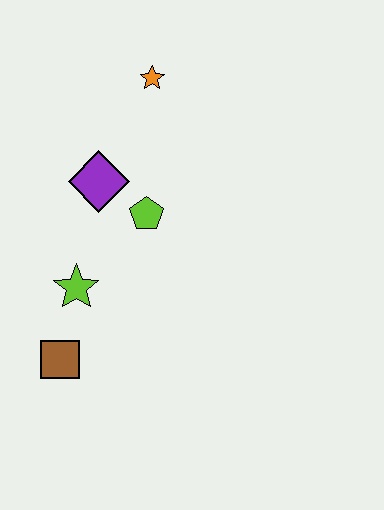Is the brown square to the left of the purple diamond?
Yes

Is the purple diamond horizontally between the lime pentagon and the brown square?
Yes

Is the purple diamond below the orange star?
Yes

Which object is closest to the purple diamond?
The lime pentagon is closest to the purple diamond.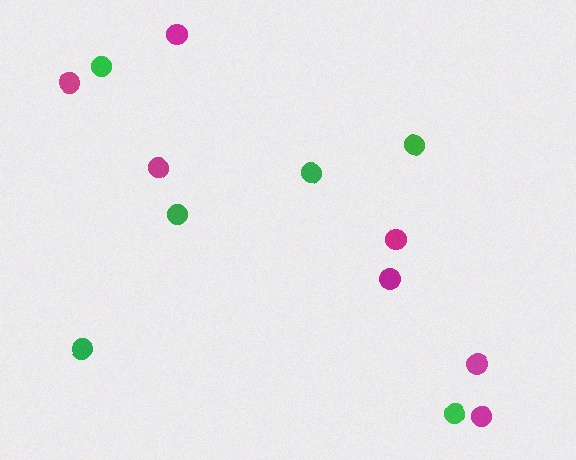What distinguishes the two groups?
There are 2 groups: one group of green circles (6) and one group of magenta circles (7).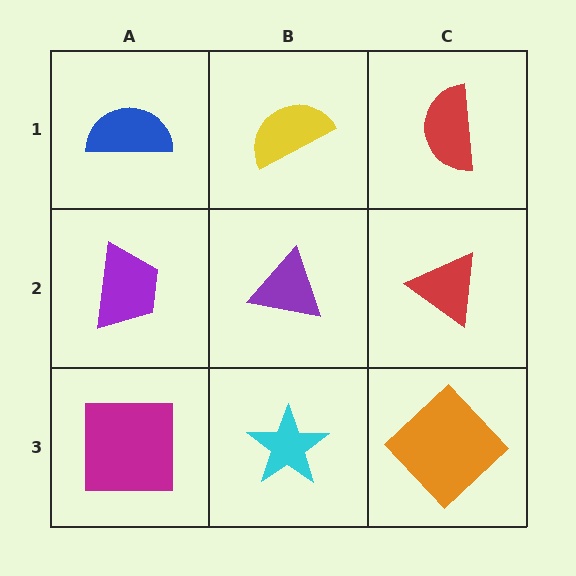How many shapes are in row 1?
3 shapes.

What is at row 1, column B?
A yellow semicircle.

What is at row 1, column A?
A blue semicircle.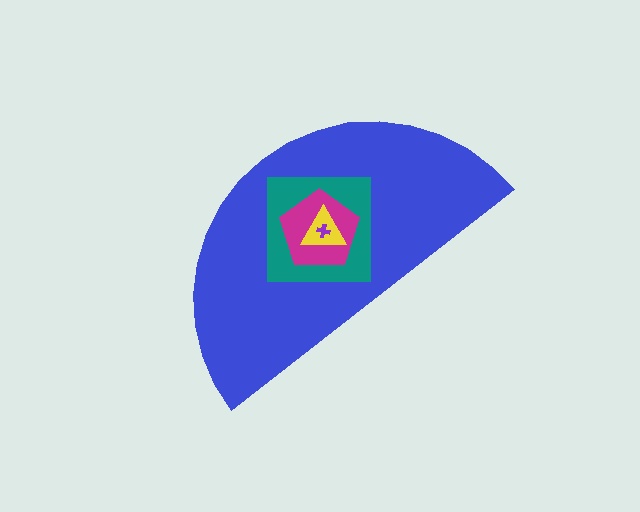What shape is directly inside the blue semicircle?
The teal square.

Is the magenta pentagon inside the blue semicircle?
Yes.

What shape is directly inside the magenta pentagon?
The yellow triangle.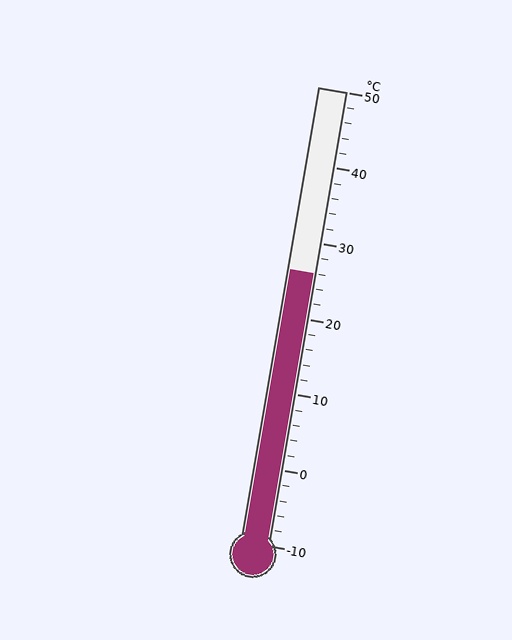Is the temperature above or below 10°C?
The temperature is above 10°C.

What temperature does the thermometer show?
The thermometer shows approximately 26°C.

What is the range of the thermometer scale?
The thermometer scale ranges from -10°C to 50°C.